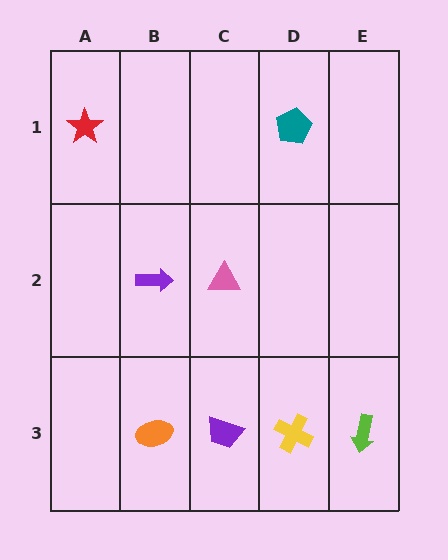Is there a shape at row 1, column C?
No, that cell is empty.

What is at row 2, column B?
A purple arrow.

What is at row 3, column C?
A purple trapezoid.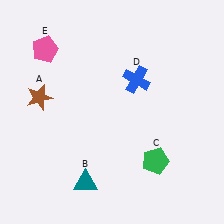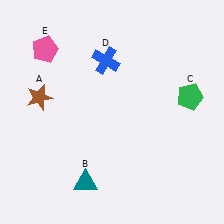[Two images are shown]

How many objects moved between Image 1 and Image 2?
2 objects moved between the two images.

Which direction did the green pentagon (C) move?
The green pentagon (C) moved up.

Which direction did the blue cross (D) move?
The blue cross (D) moved left.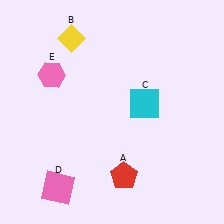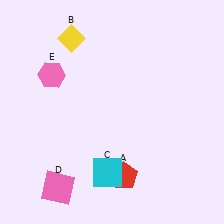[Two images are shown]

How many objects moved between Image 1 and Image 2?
1 object moved between the two images.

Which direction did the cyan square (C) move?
The cyan square (C) moved down.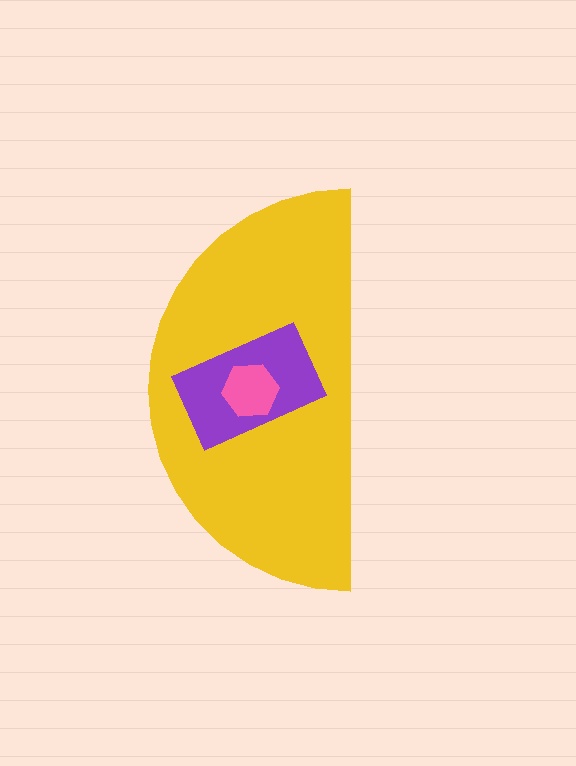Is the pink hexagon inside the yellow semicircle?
Yes.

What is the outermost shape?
The yellow semicircle.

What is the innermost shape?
The pink hexagon.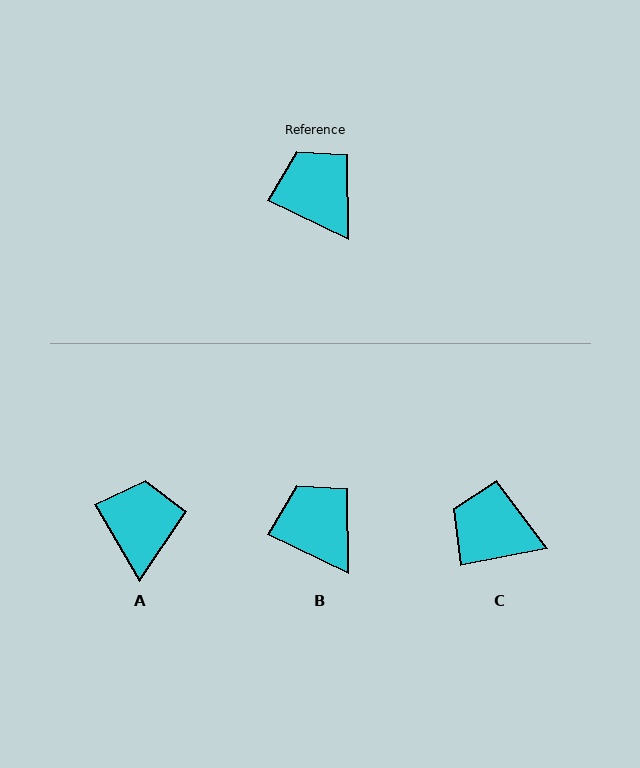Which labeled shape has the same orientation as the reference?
B.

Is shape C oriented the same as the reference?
No, it is off by about 36 degrees.